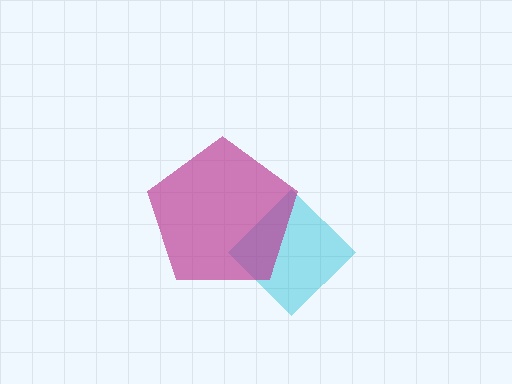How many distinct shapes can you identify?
There are 2 distinct shapes: a cyan diamond, a magenta pentagon.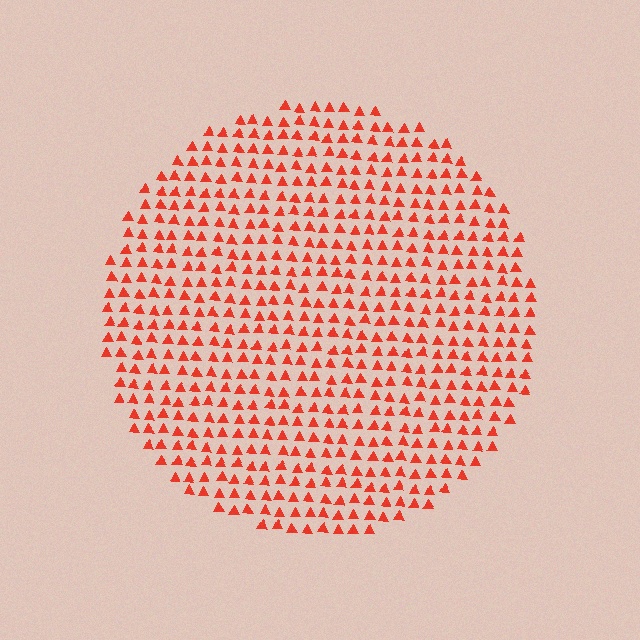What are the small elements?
The small elements are triangles.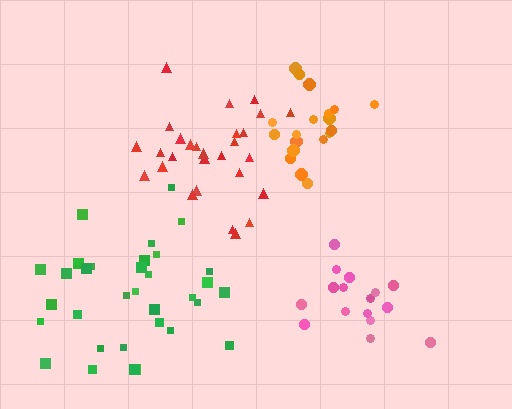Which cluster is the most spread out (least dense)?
Red.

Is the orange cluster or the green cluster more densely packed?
Orange.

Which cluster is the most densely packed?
Orange.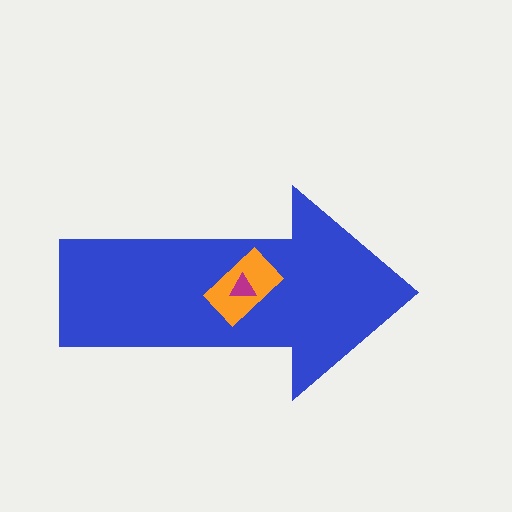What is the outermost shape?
The blue arrow.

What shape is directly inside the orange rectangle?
The magenta triangle.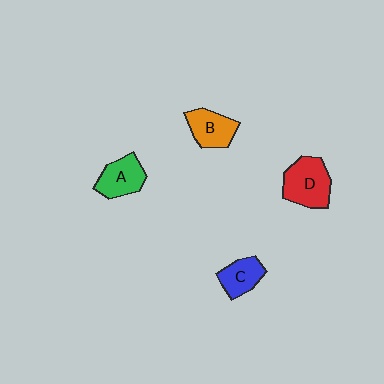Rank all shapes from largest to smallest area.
From largest to smallest: D (red), A (green), B (orange), C (blue).